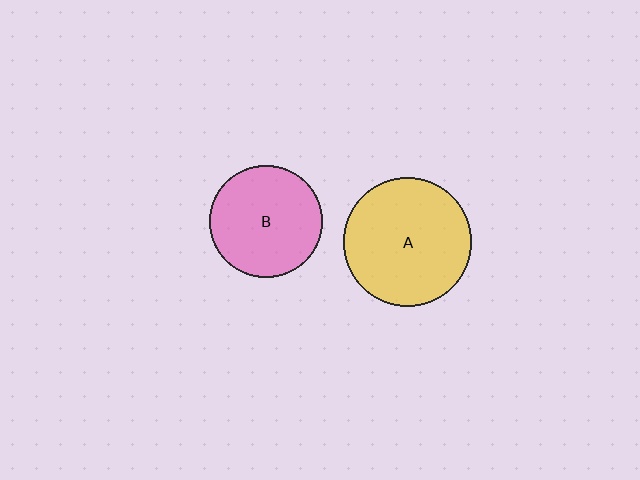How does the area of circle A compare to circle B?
Approximately 1.3 times.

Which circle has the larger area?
Circle A (yellow).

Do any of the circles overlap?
No, none of the circles overlap.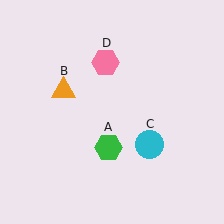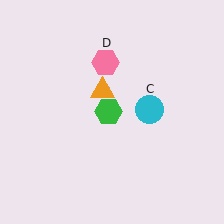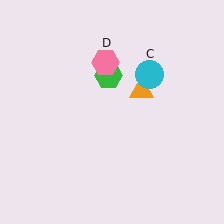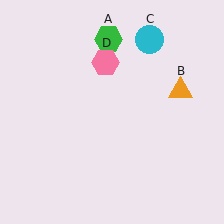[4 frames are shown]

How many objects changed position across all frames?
3 objects changed position: green hexagon (object A), orange triangle (object B), cyan circle (object C).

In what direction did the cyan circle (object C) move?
The cyan circle (object C) moved up.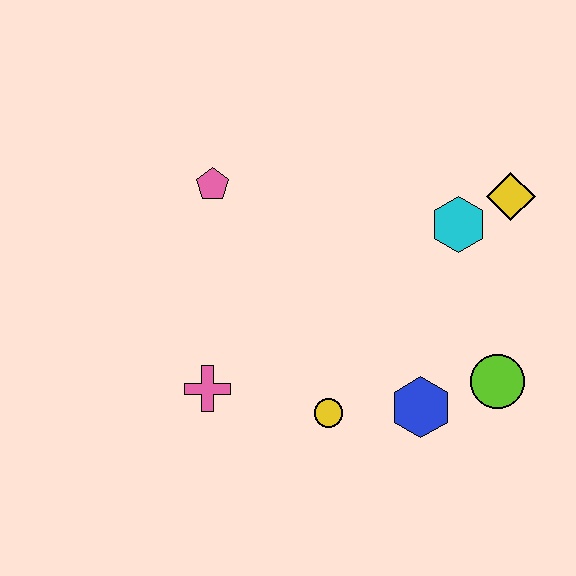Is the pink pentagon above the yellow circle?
Yes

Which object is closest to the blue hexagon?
The lime circle is closest to the blue hexagon.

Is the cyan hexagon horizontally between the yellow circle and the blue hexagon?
No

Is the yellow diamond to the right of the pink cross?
Yes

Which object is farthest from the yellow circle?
The yellow diamond is farthest from the yellow circle.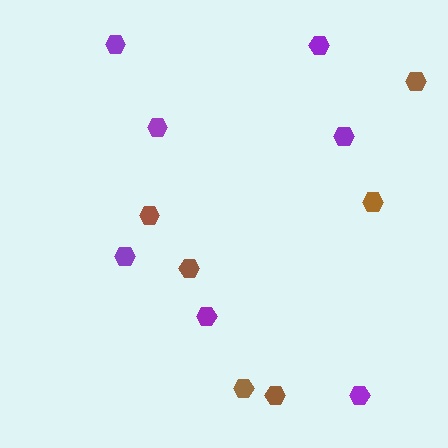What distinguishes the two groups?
There are 2 groups: one group of purple hexagons (7) and one group of brown hexagons (6).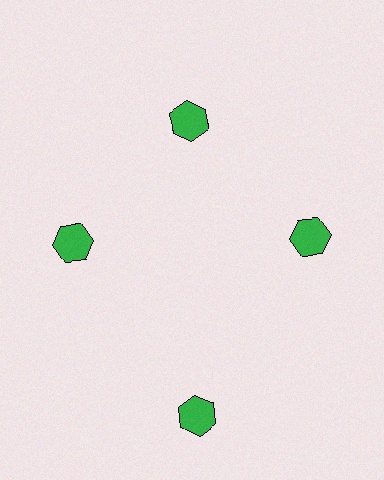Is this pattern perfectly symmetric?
No. The 4 green hexagons are arranged in a ring, but one element near the 6 o'clock position is pushed outward from the center, breaking the 4-fold rotational symmetry.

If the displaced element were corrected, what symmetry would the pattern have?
It would have 4-fold rotational symmetry — the pattern would map onto itself every 90 degrees.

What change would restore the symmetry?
The symmetry would be restored by moving it inward, back onto the ring so that all 4 hexagons sit at equal angles and equal distance from the center.